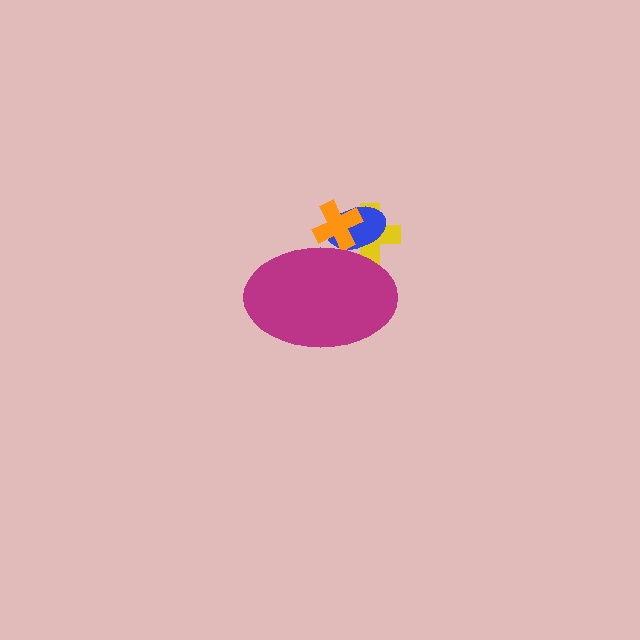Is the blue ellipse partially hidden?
Yes, the blue ellipse is partially hidden behind the magenta ellipse.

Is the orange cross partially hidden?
Yes, the orange cross is partially hidden behind the magenta ellipse.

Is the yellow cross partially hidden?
Yes, the yellow cross is partially hidden behind the magenta ellipse.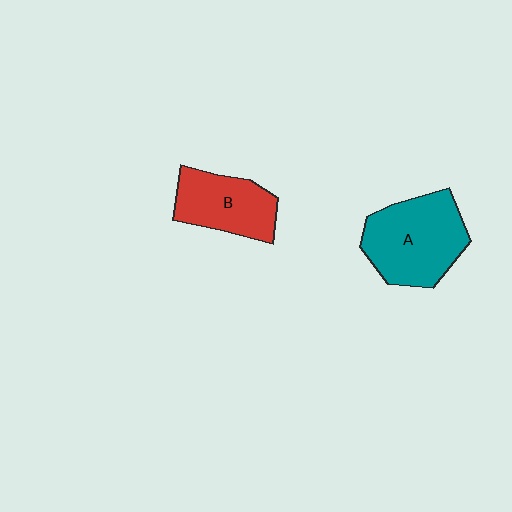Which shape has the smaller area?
Shape B (red).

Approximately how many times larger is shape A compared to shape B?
Approximately 1.4 times.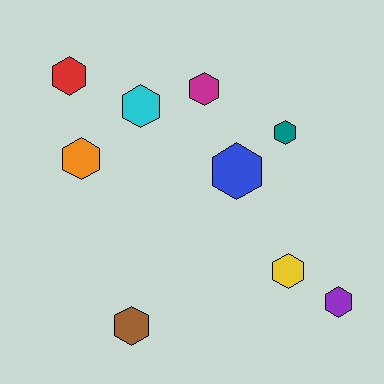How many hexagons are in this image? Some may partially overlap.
There are 9 hexagons.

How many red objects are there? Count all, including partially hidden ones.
There is 1 red object.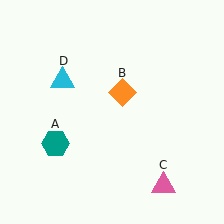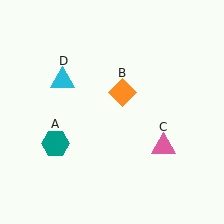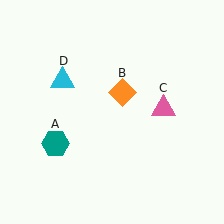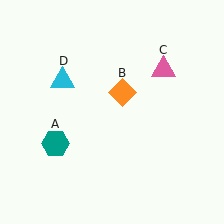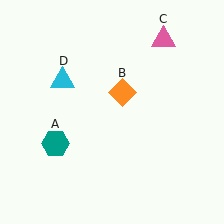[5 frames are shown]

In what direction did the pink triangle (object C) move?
The pink triangle (object C) moved up.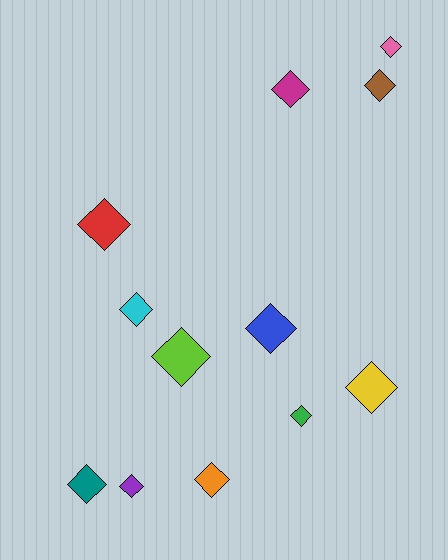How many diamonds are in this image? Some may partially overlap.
There are 12 diamonds.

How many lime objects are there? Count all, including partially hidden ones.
There is 1 lime object.